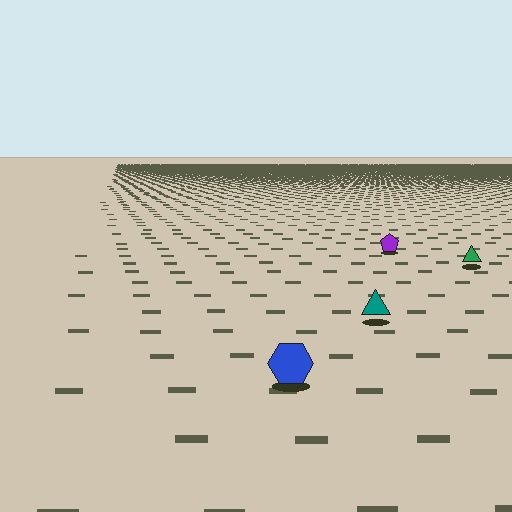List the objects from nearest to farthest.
From nearest to farthest: the blue hexagon, the teal triangle, the green triangle, the purple pentagon.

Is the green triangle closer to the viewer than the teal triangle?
No. The teal triangle is closer — you can tell from the texture gradient: the ground texture is coarser near it.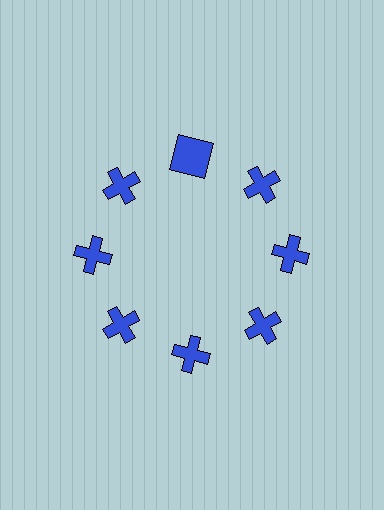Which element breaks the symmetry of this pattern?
The blue square at roughly the 12 o'clock position breaks the symmetry. All other shapes are blue crosses.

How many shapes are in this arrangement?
There are 8 shapes arranged in a ring pattern.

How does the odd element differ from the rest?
It has a different shape: square instead of cross.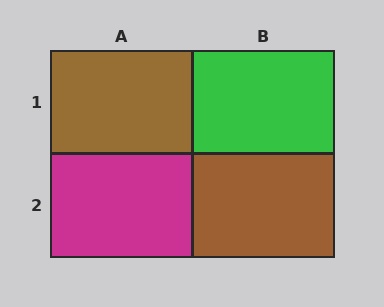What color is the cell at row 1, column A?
Brown.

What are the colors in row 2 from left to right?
Magenta, brown.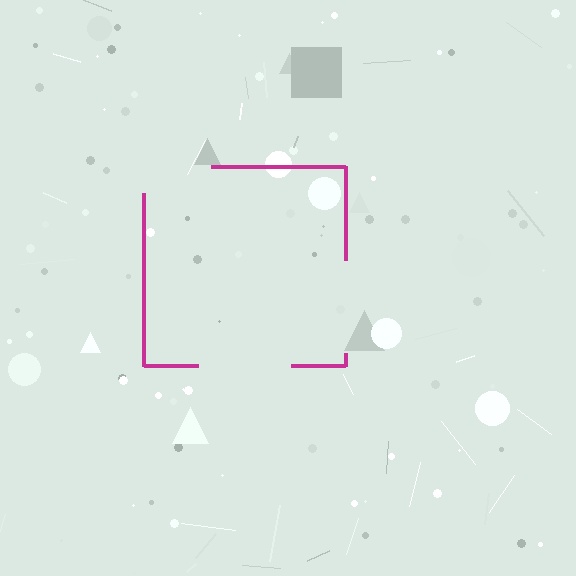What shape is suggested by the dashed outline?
The dashed outline suggests a square.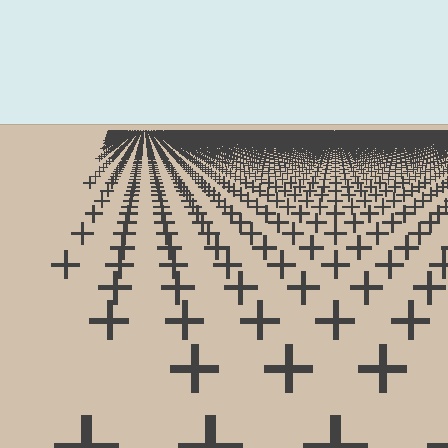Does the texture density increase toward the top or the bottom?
Density increases toward the top.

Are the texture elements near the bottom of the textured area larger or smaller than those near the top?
Larger. Near the bottom, elements are closer to the viewer and appear at a bigger on-screen size.